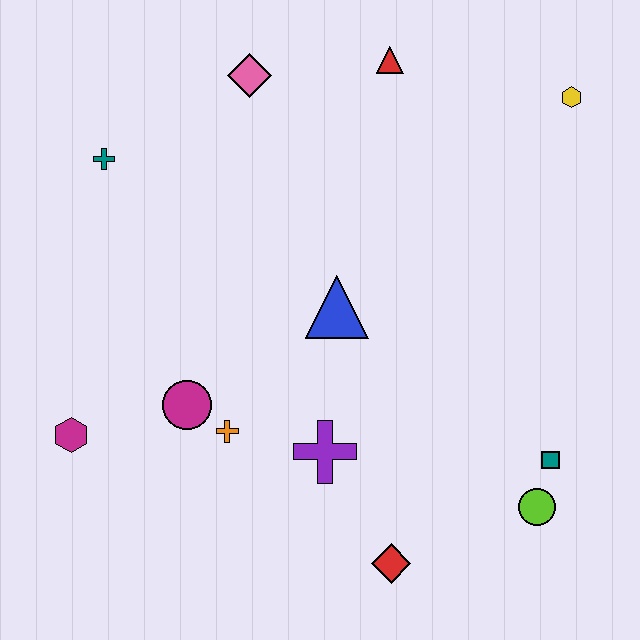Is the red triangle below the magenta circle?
No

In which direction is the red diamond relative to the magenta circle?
The red diamond is to the right of the magenta circle.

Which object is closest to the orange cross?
The magenta circle is closest to the orange cross.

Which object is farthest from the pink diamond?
The lime circle is farthest from the pink diamond.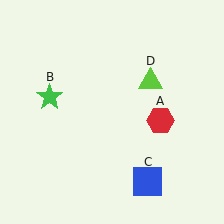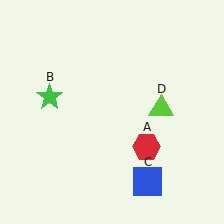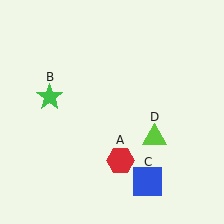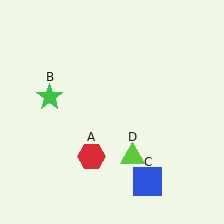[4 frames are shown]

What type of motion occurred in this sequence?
The red hexagon (object A), lime triangle (object D) rotated clockwise around the center of the scene.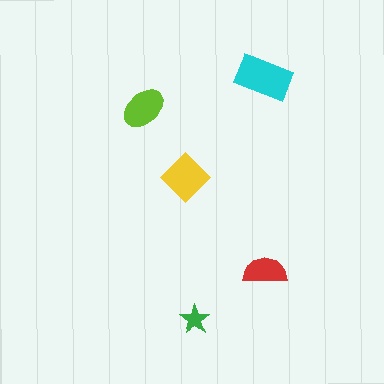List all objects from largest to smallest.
The cyan rectangle, the yellow diamond, the lime ellipse, the red semicircle, the green star.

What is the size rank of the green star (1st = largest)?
5th.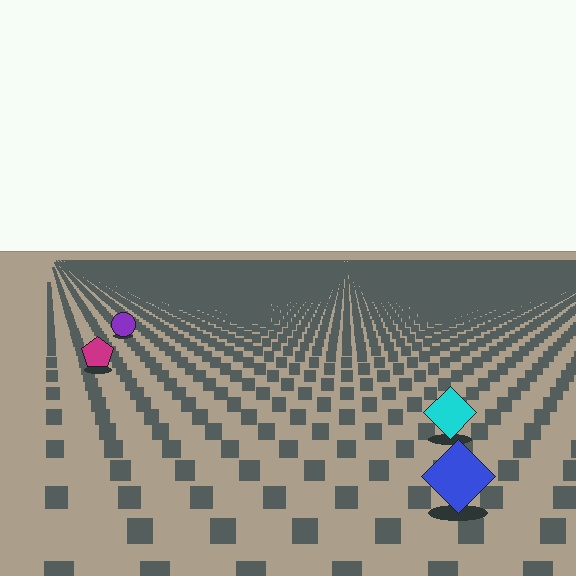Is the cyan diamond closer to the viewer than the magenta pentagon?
Yes. The cyan diamond is closer — you can tell from the texture gradient: the ground texture is coarser near it.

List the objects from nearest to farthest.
From nearest to farthest: the blue diamond, the cyan diamond, the magenta pentagon, the purple circle.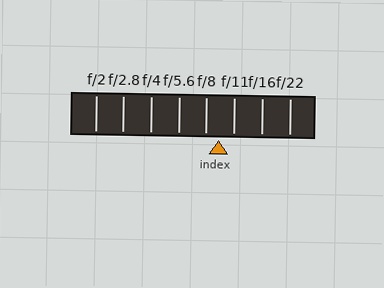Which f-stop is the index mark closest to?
The index mark is closest to f/8.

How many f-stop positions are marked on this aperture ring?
There are 8 f-stop positions marked.